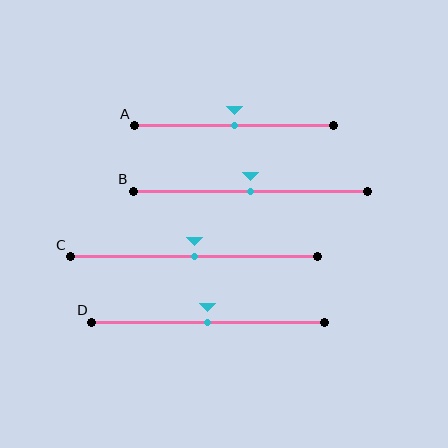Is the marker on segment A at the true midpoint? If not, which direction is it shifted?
Yes, the marker on segment A is at the true midpoint.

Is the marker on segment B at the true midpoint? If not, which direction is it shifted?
Yes, the marker on segment B is at the true midpoint.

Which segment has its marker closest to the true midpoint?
Segment A has its marker closest to the true midpoint.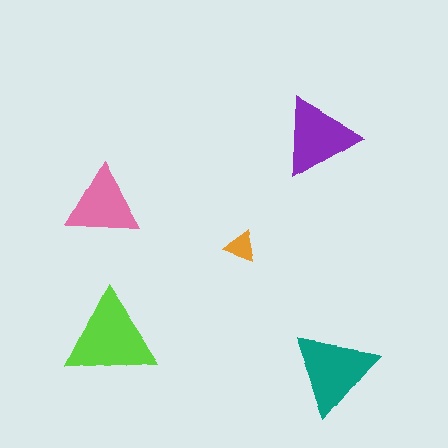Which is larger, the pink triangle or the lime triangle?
The lime one.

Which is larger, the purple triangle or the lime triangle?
The lime one.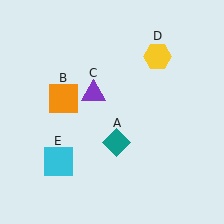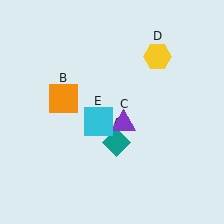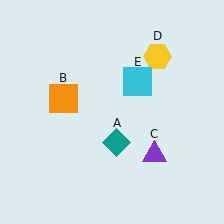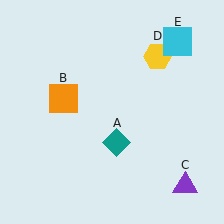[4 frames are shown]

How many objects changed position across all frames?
2 objects changed position: purple triangle (object C), cyan square (object E).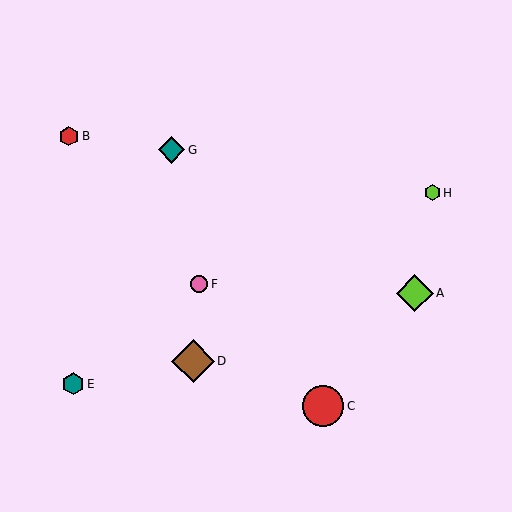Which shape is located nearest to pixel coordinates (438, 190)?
The lime hexagon (labeled H) at (432, 193) is nearest to that location.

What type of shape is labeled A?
Shape A is a lime diamond.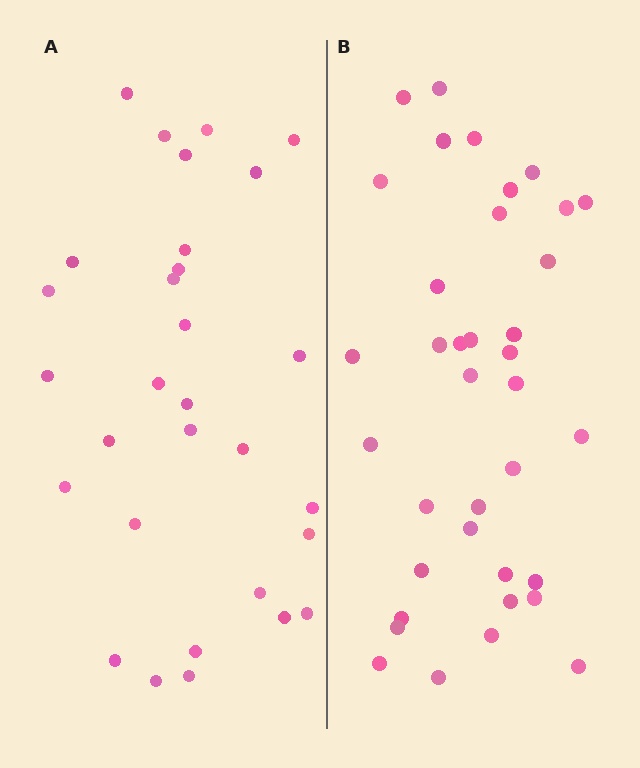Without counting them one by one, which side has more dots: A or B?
Region B (the right region) has more dots.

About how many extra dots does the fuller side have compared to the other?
Region B has roughly 8 or so more dots than region A.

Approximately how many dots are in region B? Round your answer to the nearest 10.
About 40 dots. (The exact count is 37, which rounds to 40.)